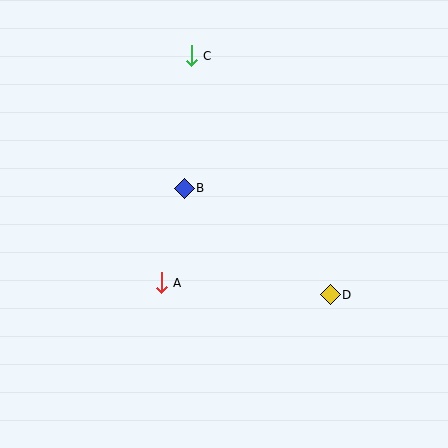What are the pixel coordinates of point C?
Point C is at (191, 56).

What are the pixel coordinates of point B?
Point B is at (184, 188).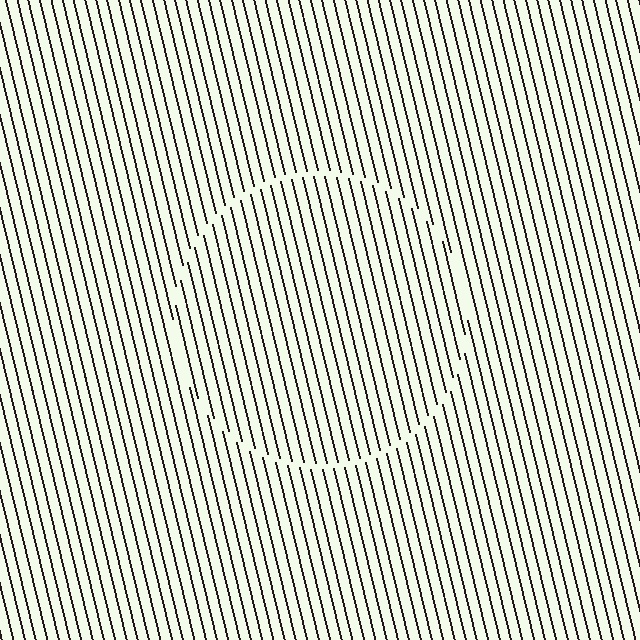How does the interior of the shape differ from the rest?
The interior of the shape contains the same grating, shifted by half a period — the contour is defined by the phase discontinuity where line-ends from the inner and outer gratings abut.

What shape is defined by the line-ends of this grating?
An illusory circle. The interior of the shape contains the same grating, shifted by half a period — the contour is defined by the phase discontinuity where line-ends from the inner and outer gratings abut.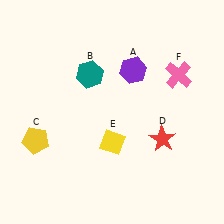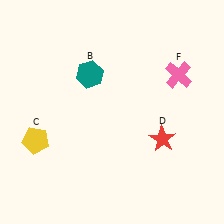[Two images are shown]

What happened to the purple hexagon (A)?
The purple hexagon (A) was removed in Image 2. It was in the top-right area of Image 1.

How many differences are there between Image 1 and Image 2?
There are 2 differences between the two images.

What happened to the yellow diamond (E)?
The yellow diamond (E) was removed in Image 2. It was in the bottom-right area of Image 1.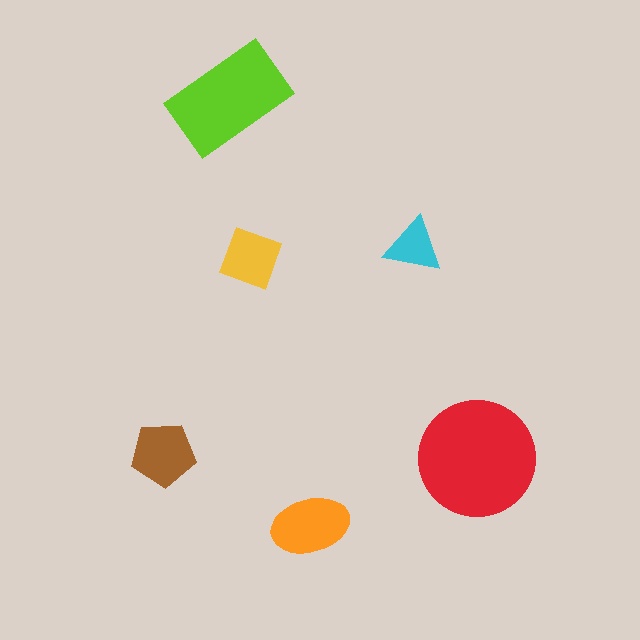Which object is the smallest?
The cyan triangle.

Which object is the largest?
The red circle.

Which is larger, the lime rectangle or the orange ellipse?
The lime rectangle.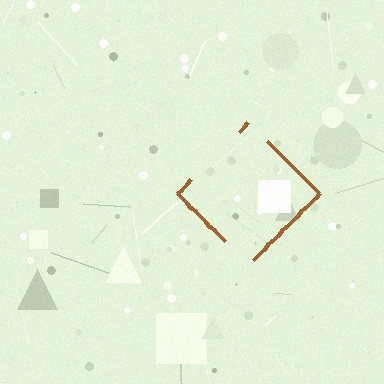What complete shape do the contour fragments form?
The contour fragments form a diamond.